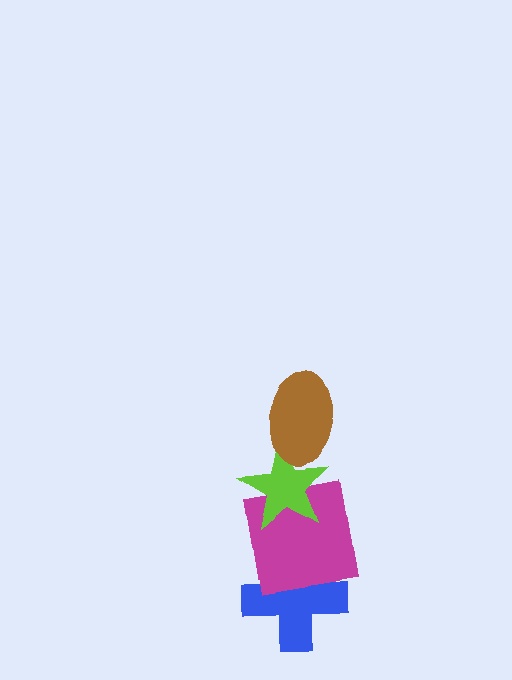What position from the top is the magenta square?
The magenta square is 3rd from the top.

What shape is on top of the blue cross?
The magenta square is on top of the blue cross.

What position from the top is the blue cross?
The blue cross is 4th from the top.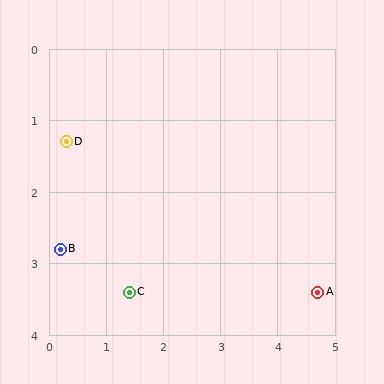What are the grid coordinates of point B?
Point B is at approximately (0.2, 2.8).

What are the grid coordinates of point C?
Point C is at approximately (1.4, 3.4).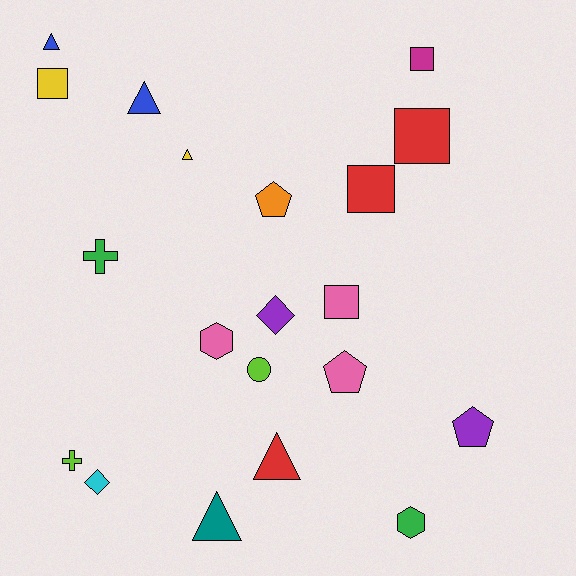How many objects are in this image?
There are 20 objects.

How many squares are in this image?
There are 5 squares.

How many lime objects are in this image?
There are 2 lime objects.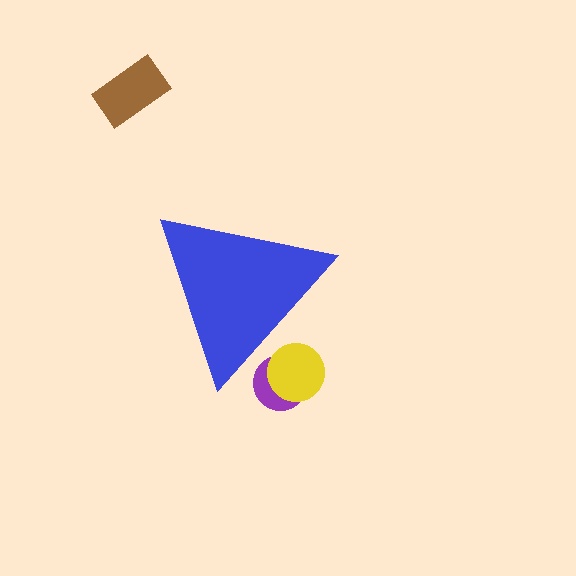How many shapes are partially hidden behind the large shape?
2 shapes are partially hidden.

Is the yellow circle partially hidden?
Yes, the yellow circle is partially hidden behind the blue triangle.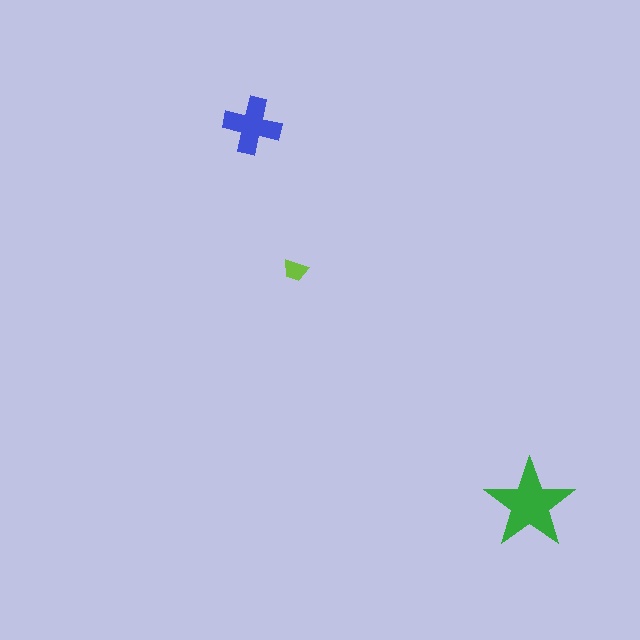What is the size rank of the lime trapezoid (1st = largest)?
3rd.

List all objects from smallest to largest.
The lime trapezoid, the blue cross, the green star.